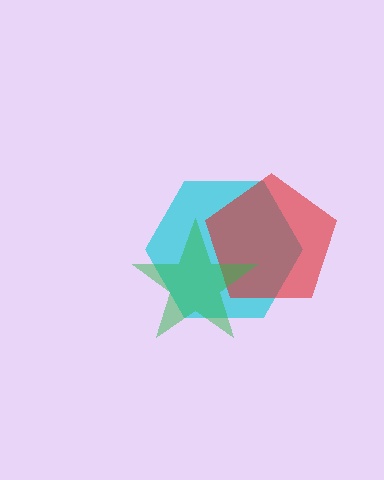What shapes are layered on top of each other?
The layered shapes are: a cyan hexagon, a red pentagon, a green star.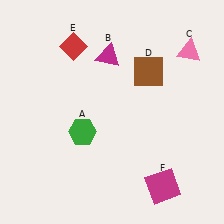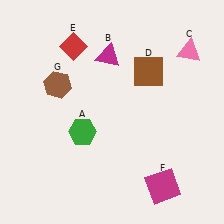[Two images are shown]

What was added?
A brown hexagon (G) was added in Image 2.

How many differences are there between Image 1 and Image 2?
There is 1 difference between the two images.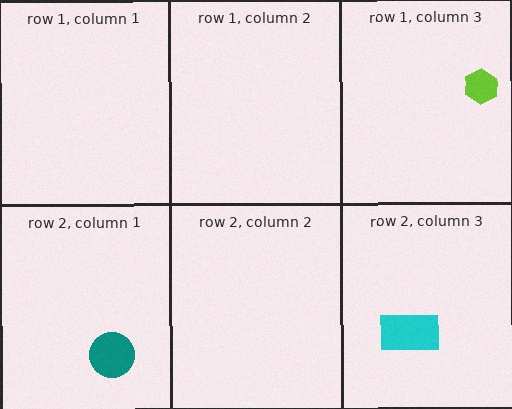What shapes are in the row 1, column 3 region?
The lime hexagon.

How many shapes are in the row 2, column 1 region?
1.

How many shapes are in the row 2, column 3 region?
1.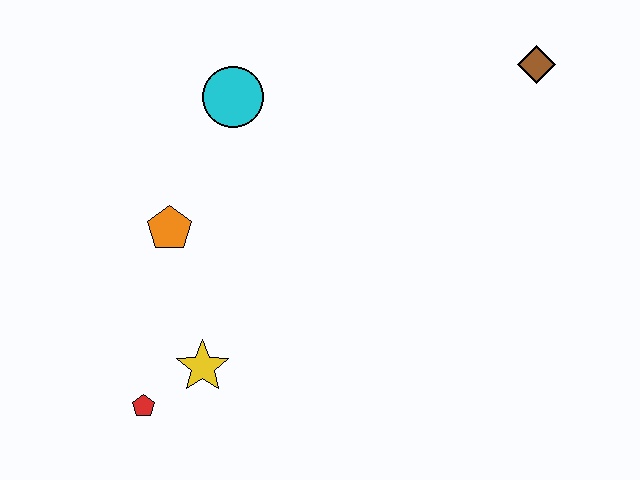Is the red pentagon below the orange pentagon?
Yes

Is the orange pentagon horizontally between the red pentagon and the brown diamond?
Yes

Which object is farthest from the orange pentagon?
The brown diamond is farthest from the orange pentagon.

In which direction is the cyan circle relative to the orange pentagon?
The cyan circle is above the orange pentagon.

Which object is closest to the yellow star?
The red pentagon is closest to the yellow star.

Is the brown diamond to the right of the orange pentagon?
Yes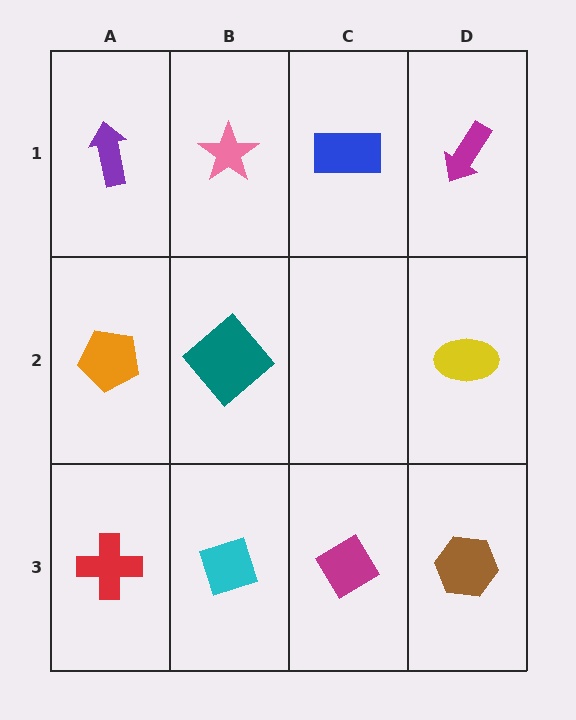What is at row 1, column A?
A purple arrow.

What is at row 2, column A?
An orange pentagon.